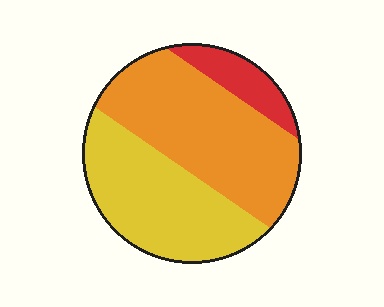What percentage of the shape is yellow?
Yellow takes up between a third and a half of the shape.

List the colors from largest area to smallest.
From largest to smallest: orange, yellow, red.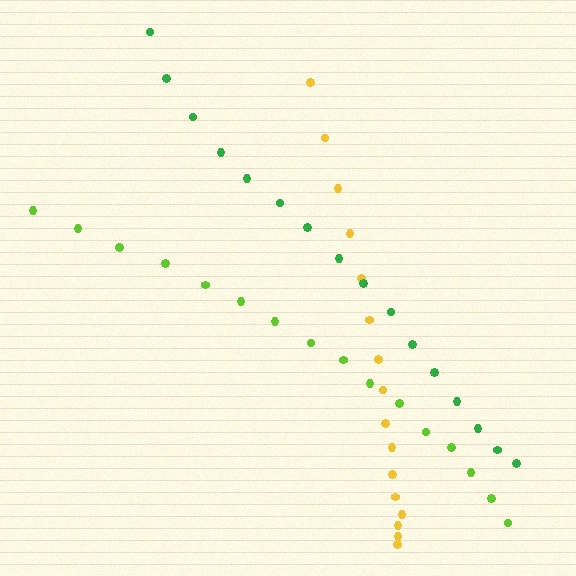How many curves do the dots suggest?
There are 3 distinct paths.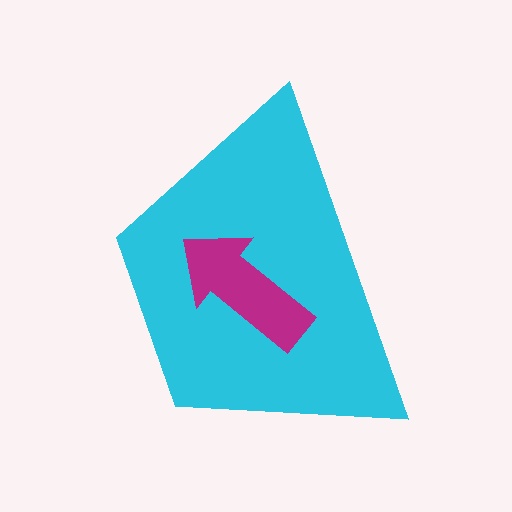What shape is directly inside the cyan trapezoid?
The magenta arrow.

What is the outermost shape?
The cyan trapezoid.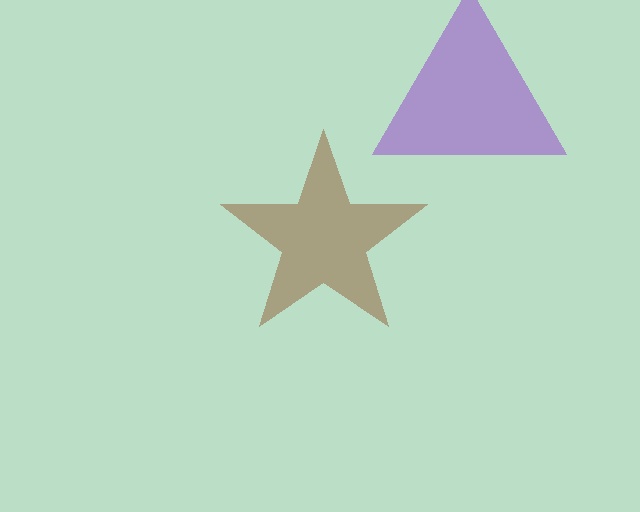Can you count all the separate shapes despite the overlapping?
Yes, there are 2 separate shapes.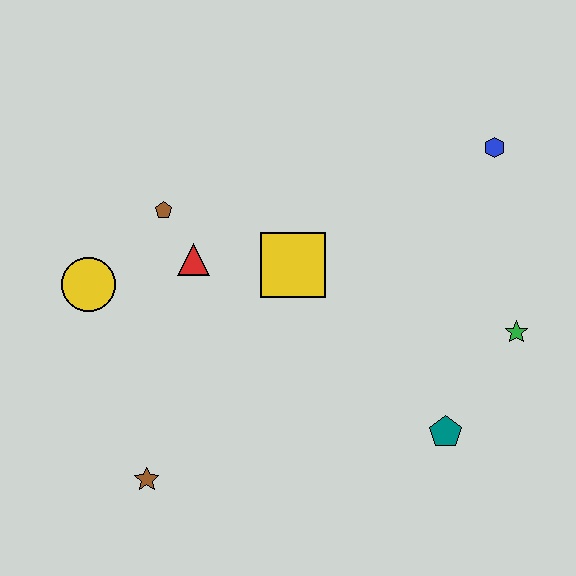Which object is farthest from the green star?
The yellow circle is farthest from the green star.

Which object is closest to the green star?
The teal pentagon is closest to the green star.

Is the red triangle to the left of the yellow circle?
No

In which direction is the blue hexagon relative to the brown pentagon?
The blue hexagon is to the right of the brown pentagon.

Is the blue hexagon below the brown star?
No